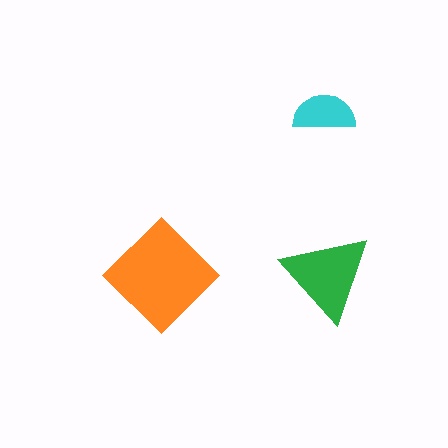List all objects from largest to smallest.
The orange diamond, the green triangle, the cyan semicircle.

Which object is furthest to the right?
The green triangle is rightmost.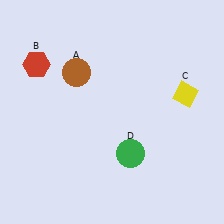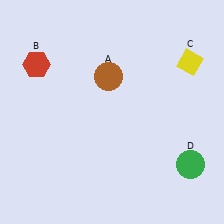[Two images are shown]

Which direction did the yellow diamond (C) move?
The yellow diamond (C) moved up.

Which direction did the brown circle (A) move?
The brown circle (A) moved right.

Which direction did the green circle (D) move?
The green circle (D) moved right.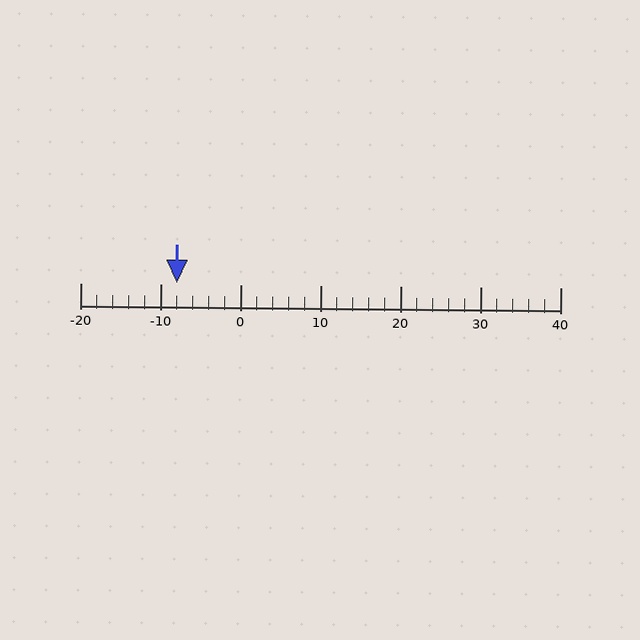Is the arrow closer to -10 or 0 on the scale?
The arrow is closer to -10.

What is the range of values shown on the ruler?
The ruler shows values from -20 to 40.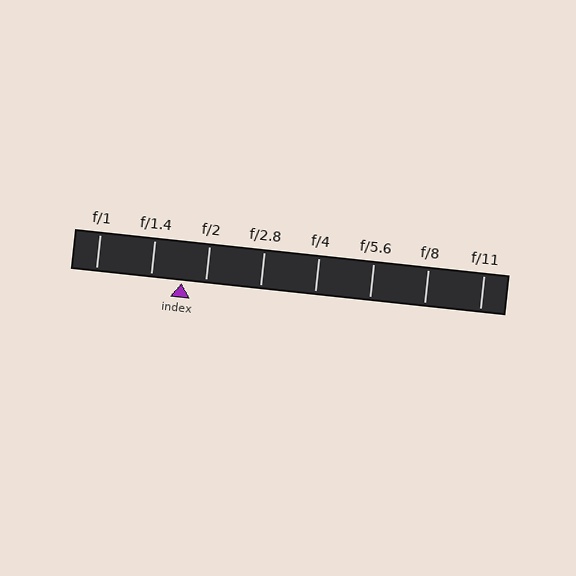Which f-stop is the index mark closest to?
The index mark is closest to f/2.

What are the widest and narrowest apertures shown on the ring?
The widest aperture shown is f/1 and the narrowest is f/11.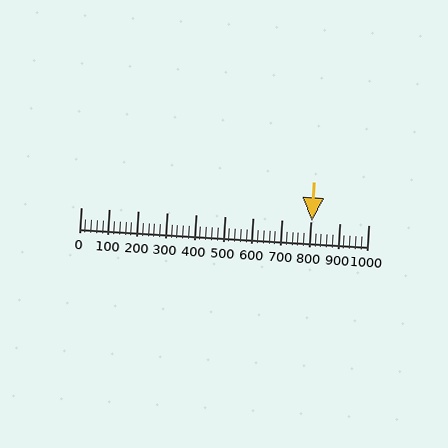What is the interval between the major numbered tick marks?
The major tick marks are spaced 100 units apart.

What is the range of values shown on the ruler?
The ruler shows values from 0 to 1000.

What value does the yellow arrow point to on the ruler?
The yellow arrow points to approximately 804.